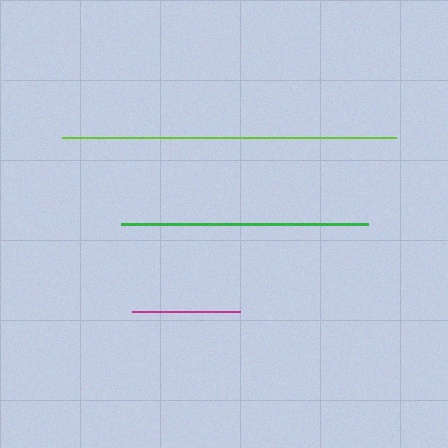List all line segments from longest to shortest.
From longest to shortest: lime, green, magenta.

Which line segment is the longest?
The lime line is the longest at approximately 334 pixels.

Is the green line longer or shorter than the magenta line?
The green line is longer than the magenta line.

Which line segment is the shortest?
The magenta line is the shortest at approximately 108 pixels.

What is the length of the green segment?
The green segment is approximately 247 pixels long.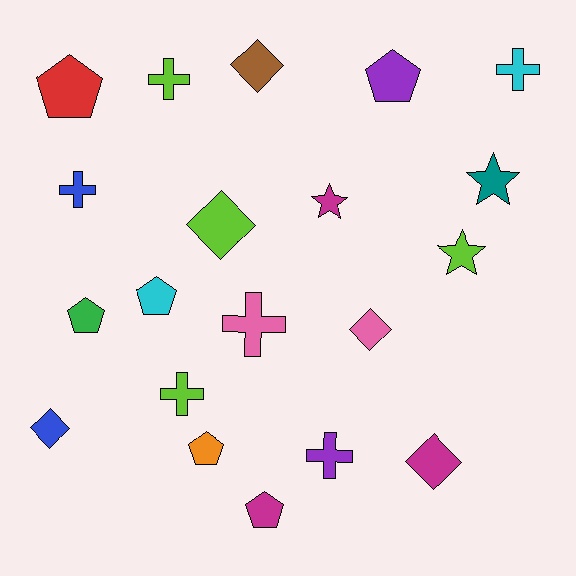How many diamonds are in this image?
There are 5 diamonds.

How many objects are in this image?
There are 20 objects.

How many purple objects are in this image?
There are 2 purple objects.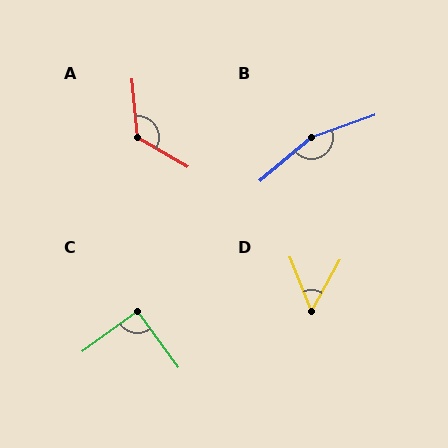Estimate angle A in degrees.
Approximately 125 degrees.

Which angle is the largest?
B, at approximately 159 degrees.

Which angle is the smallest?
D, at approximately 51 degrees.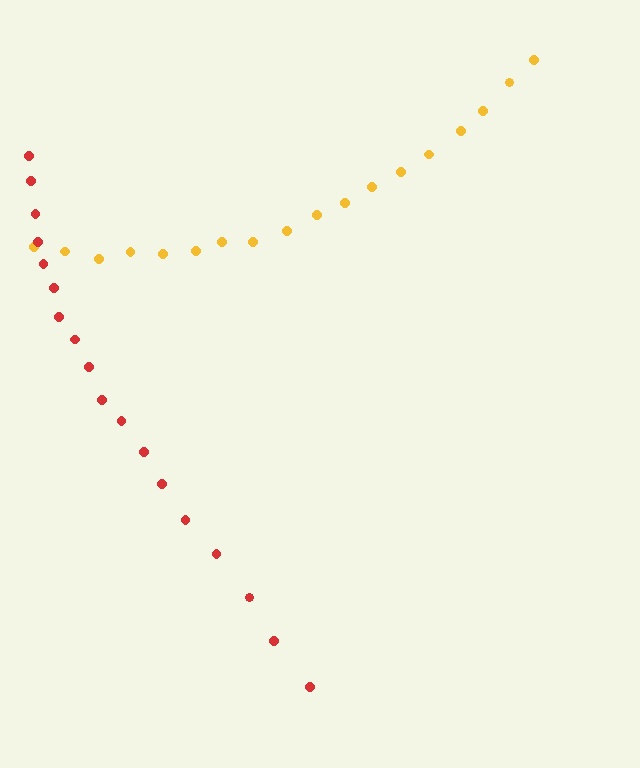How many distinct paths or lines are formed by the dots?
There are 2 distinct paths.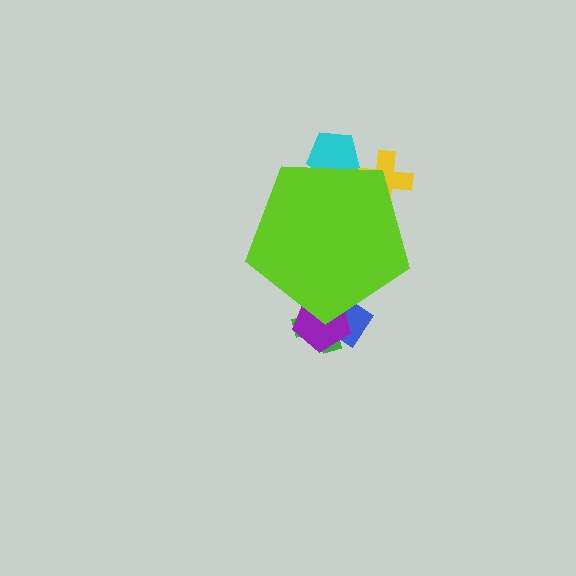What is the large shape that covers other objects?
A lime pentagon.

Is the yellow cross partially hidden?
Yes, the yellow cross is partially hidden behind the lime pentagon.